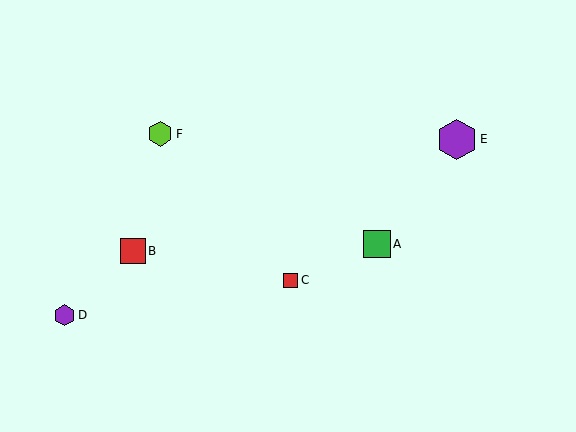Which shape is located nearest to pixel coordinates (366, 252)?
The green square (labeled A) at (377, 244) is nearest to that location.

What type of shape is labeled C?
Shape C is a red square.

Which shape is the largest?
The purple hexagon (labeled E) is the largest.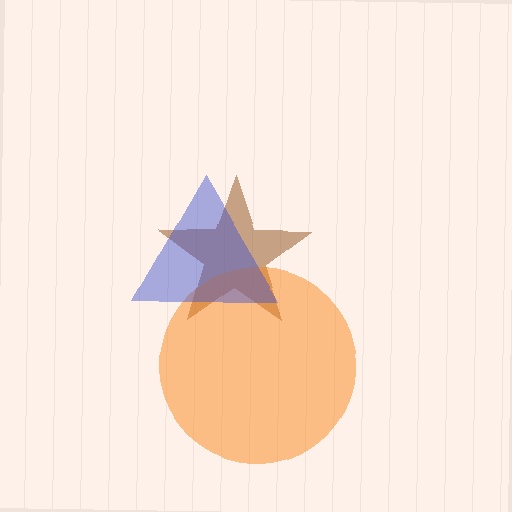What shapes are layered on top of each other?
The layered shapes are: a brown star, an orange circle, a blue triangle.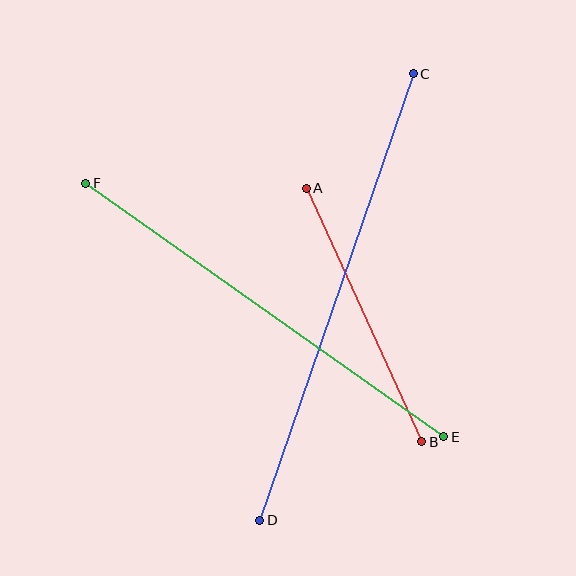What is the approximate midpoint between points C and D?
The midpoint is at approximately (336, 297) pixels.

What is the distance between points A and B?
The distance is approximately 279 pixels.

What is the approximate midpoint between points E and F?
The midpoint is at approximately (265, 310) pixels.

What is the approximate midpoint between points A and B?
The midpoint is at approximately (364, 315) pixels.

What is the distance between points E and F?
The distance is approximately 439 pixels.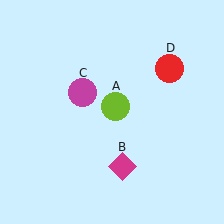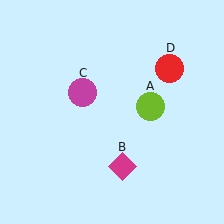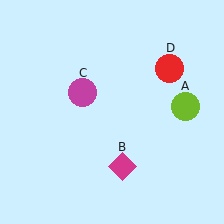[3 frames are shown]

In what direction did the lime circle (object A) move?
The lime circle (object A) moved right.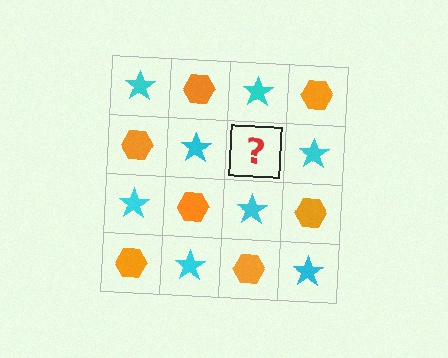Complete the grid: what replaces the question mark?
The question mark should be replaced with an orange hexagon.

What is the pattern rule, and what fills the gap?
The rule is that it alternates cyan star and orange hexagon in a checkerboard pattern. The gap should be filled with an orange hexagon.